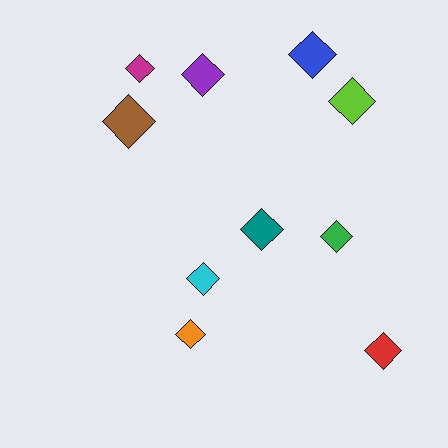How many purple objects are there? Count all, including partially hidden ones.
There is 1 purple object.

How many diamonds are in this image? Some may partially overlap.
There are 10 diamonds.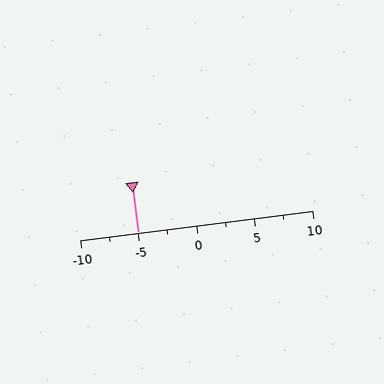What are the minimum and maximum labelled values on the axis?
The axis runs from -10 to 10.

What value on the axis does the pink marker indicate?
The marker indicates approximately -5.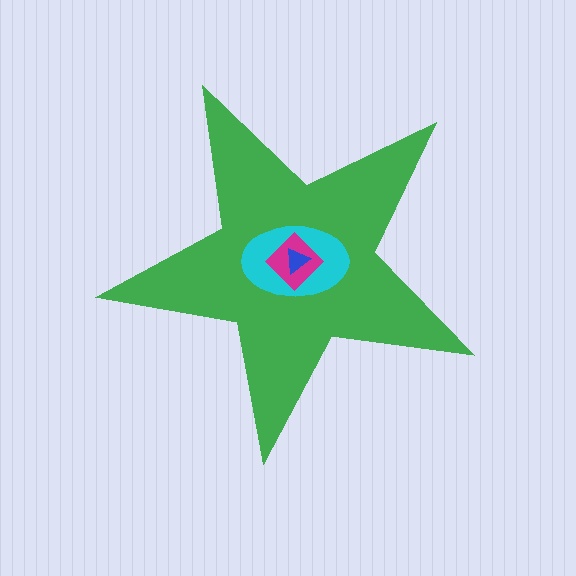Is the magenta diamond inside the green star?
Yes.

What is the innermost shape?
The blue triangle.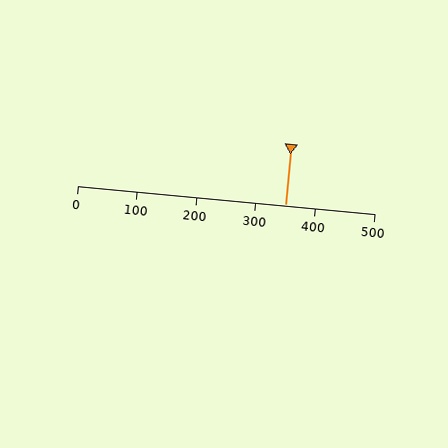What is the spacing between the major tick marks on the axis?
The major ticks are spaced 100 apart.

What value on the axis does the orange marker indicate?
The marker indicates approximately 350.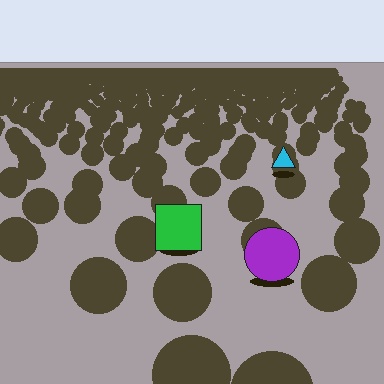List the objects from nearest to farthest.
From nearest to farthest: the purple circle, the green square, the cyan triangle.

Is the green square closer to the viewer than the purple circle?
No. The purple circle is closer — you can tell from the texture gradient: the ground texture is coarser near it.